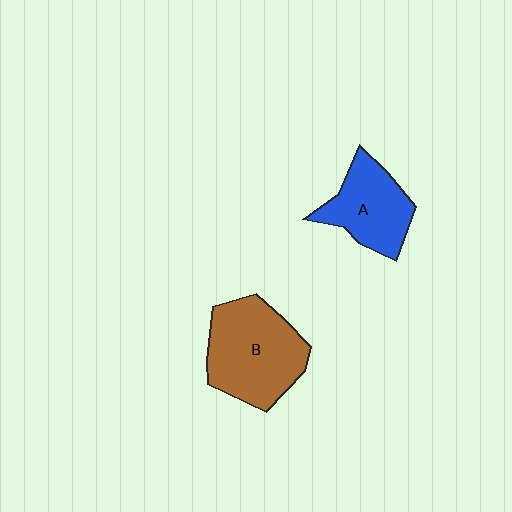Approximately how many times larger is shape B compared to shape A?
Approximately 1.4 times.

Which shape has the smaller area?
Shape A (blue).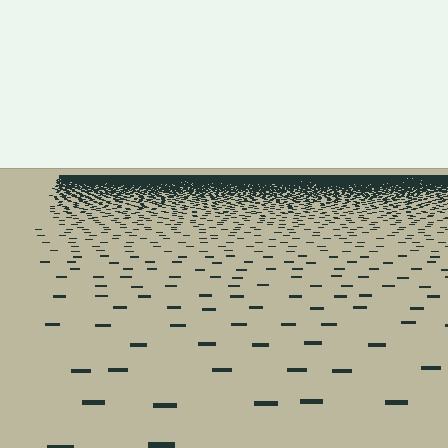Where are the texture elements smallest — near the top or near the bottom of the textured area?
Near the top.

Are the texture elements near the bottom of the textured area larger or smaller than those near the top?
Larger. Near the bottom, elements are closer to the viewer and appear at a bigger on-screen size.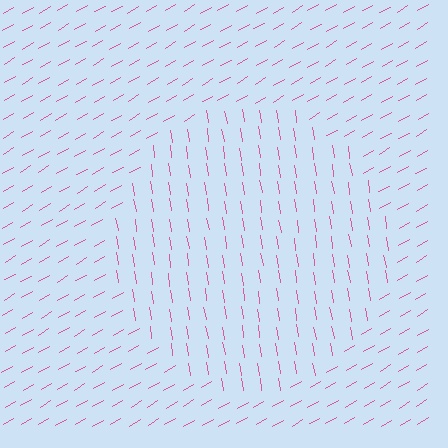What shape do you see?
I see a circle.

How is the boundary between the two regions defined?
The boundary is defined purely by a change in line orientation (approximately 69 degrees difference). All lines are the same color and thickness.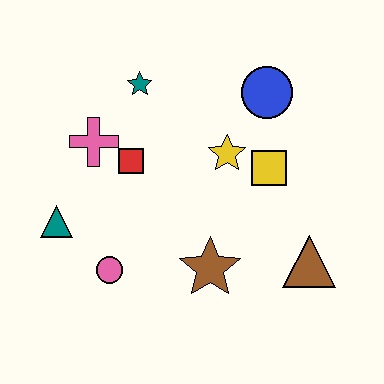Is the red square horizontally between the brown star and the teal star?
No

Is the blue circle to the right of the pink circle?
Yes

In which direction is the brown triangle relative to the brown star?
The brown triangle is to the right of the brown star.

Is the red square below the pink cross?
Yes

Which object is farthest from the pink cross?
The brown triangle is farthest from the pink cross.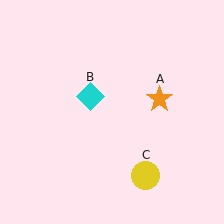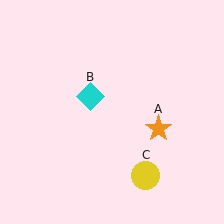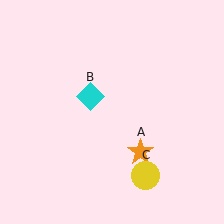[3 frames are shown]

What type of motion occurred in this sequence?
The orange star (object A) rotated clockwise around the center of the scene.